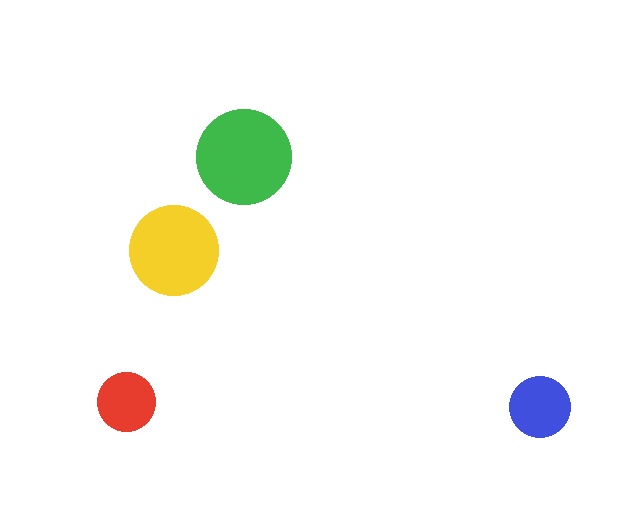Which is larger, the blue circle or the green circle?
The green one.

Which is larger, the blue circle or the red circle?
The blue one.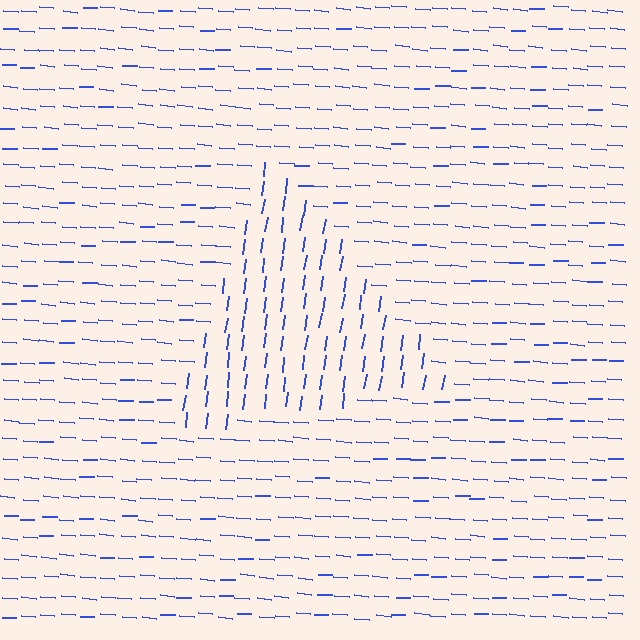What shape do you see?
I see a triangle.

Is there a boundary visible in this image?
Yes, there is a texture boundary formed by a change in line orientation.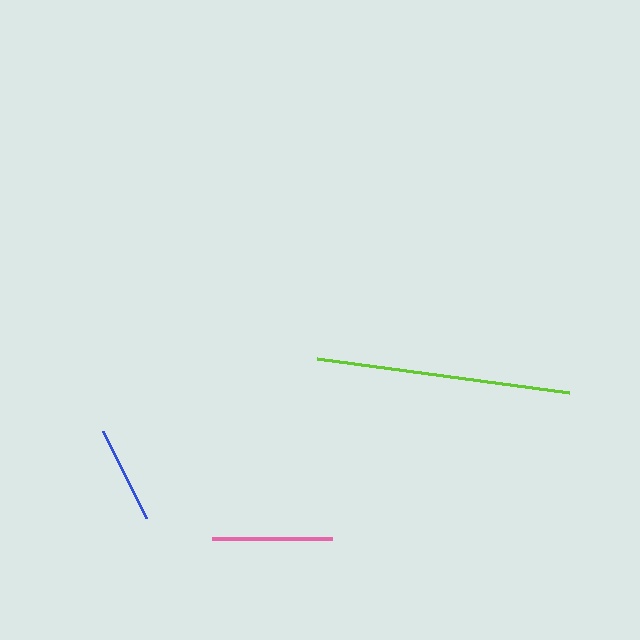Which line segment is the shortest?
The blue line is the shortest at approximately 97 pixels.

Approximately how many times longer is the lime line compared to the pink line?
The lime line is approximately 2.1 times the length of the pink line.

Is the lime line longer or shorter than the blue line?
The lime line is longer than the blue line.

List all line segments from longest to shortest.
From longest to shortest: lime, pink, blue.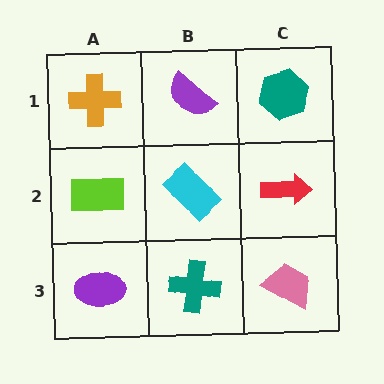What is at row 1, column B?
A purple semicircle.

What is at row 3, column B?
A teal cross.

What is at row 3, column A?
A purple ellipse.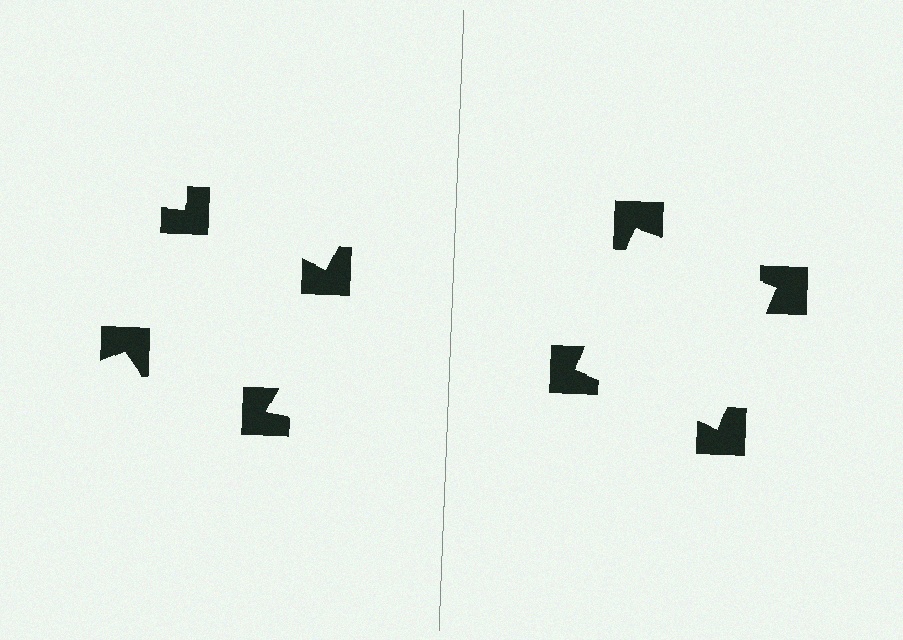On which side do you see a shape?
An illusory square appears on the right side. On the left side the wedge cuts are rotated, so no coherent shape forms.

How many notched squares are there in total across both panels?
8 — 4 on each side.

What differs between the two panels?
The notched squares are positioned identically on both sides; only the wedge orientations differ. On the right they align to a square; on the left they are misaligned.